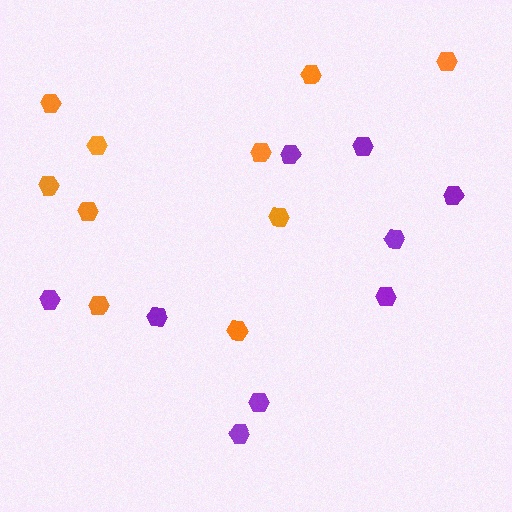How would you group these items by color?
There are 2 groups: one group of orange hexagons (10) and one group of purple hexagons (9).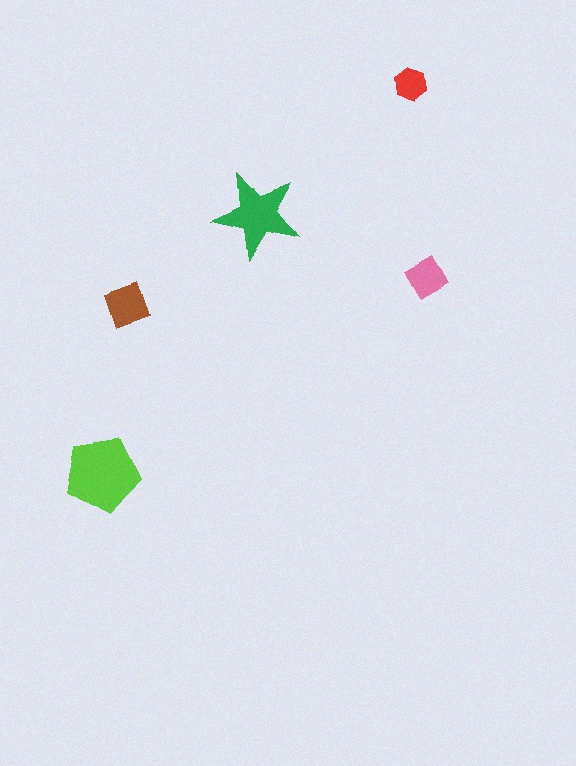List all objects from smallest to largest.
The red hexagon, the pink square, the brown diamond, the green star, the lime pentagon.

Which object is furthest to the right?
The pink square is rightmost.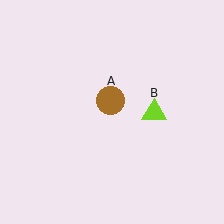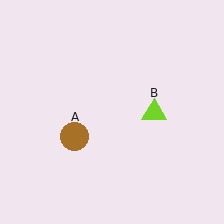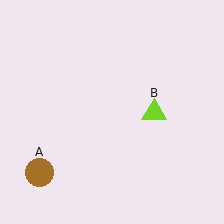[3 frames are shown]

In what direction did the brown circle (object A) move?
The brown circle (object A) moved down and to the left.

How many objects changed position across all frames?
1 object changed position: brown circle (object A).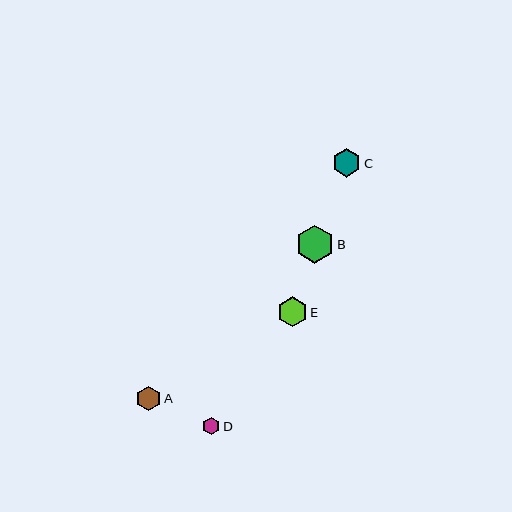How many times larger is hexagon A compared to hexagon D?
Hexagon A is approximately 1.4 times the size of hexagon D.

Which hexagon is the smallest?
Hexagon D is the smallest with a size of approximately 17 pixels.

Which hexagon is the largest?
Hexagon B is the largest with a size of approximately 38 pixels.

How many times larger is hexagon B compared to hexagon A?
Hexagon B is approximately 1.6 times the size of hexagon A.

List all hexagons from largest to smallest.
From largest to smallest: B, E, C, A, D.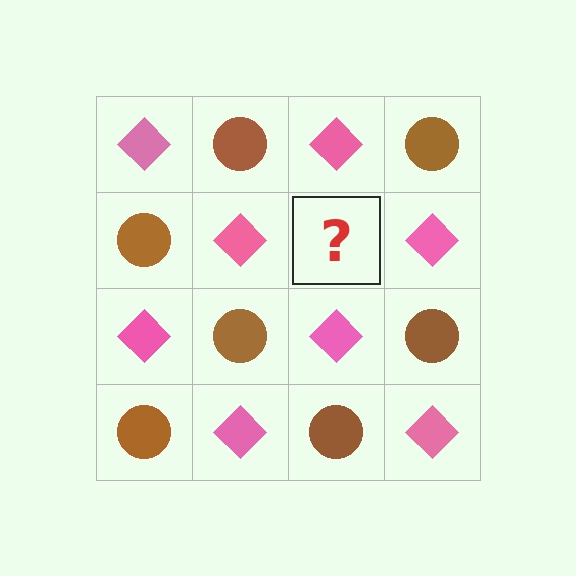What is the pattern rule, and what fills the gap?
The rule is that it alternates pink diamond and brown circle in a checkerboard pattern. The gap should be filled with a brown circle.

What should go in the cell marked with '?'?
The missing cell should contain a brown circle.